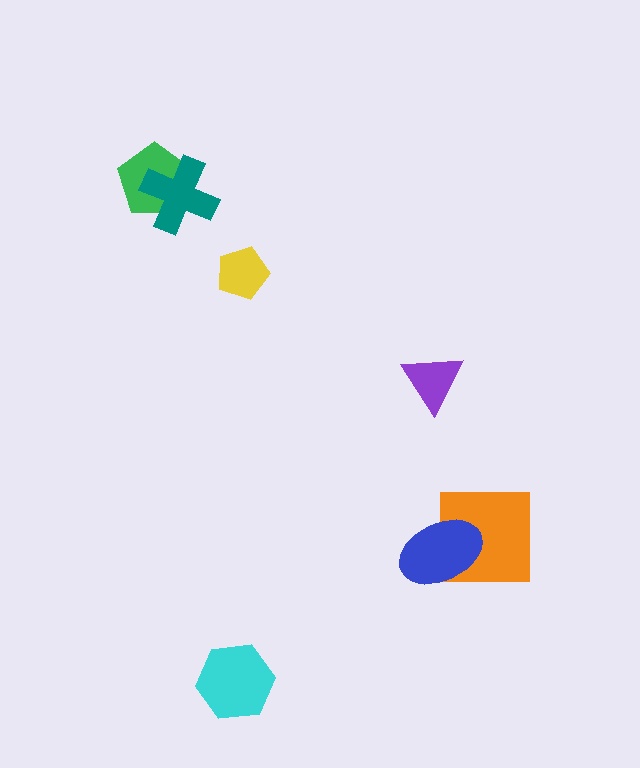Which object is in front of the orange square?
The blue ellipse is in front of the orange square.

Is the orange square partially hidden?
Yes, it is partially covered by another shape.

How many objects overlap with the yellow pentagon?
0 objects overlap with the yellow pentagon.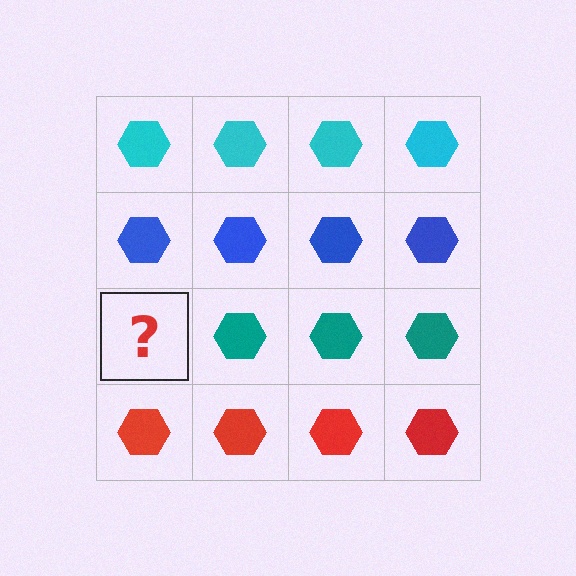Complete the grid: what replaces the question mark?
The question mark should be replaced with a teal hexagon.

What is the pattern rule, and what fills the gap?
The rule is that each row has a consistent color. The gap should be filled with a teal hexagon.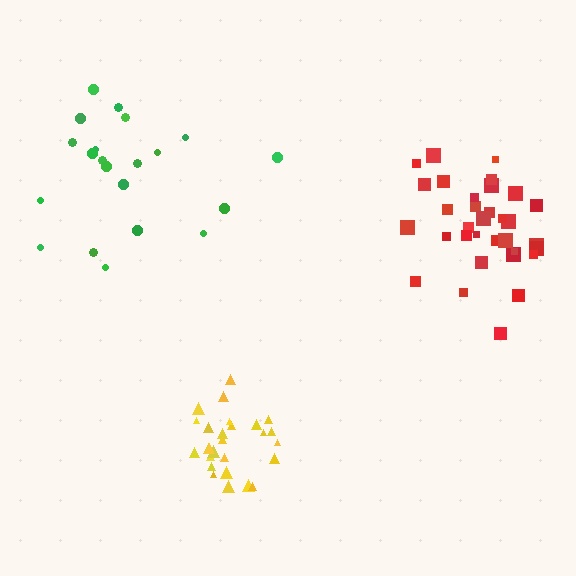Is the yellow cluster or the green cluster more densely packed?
Yellow.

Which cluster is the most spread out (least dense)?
Green.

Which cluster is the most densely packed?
Yellow.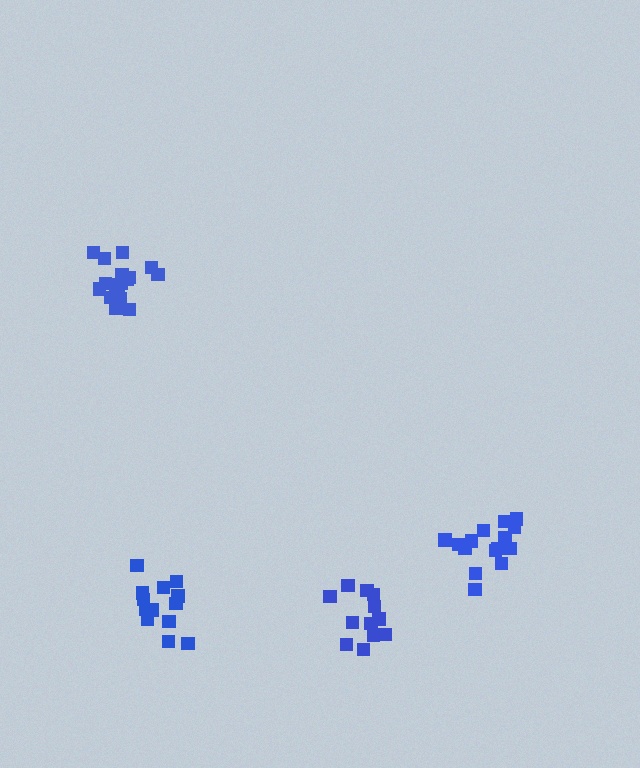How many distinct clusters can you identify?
There are 4 distinct clusters.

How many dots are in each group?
Group 1: 12 dots, Group 2: 18 dots, Group 3: 15 dots, Group 4: 13 dots (58 total).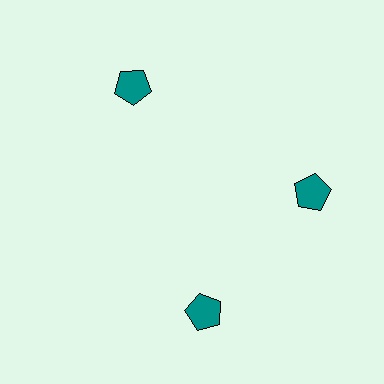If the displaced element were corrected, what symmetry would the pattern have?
It would have 3-fold rotational symmetry — the pattern would map onto itself every 120 degrees.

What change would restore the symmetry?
The symmetry would be restored by rotating it back into even spacing with its neighbors so that all 3 pentagons sit at equal angles and equal distance from the center.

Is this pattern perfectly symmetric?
No. The 3 teal pentagons are arranged in a ring, but one element near the 7 o'clock position is rotated out of alignment along the ring, breaking the 3-fold rotational symmetry.